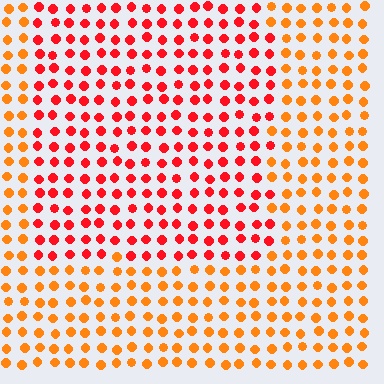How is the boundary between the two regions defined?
The boundary is defined purely by a slight shift in hue (about 33 degrees). Spacing, size, and orientation are identical on both sides.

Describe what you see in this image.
The image is filled with small orange elements in a uniform arrangement. A rectangle-shaped region is visible where the elements are tinted to a slightly different hue, forming a subtle color boundary.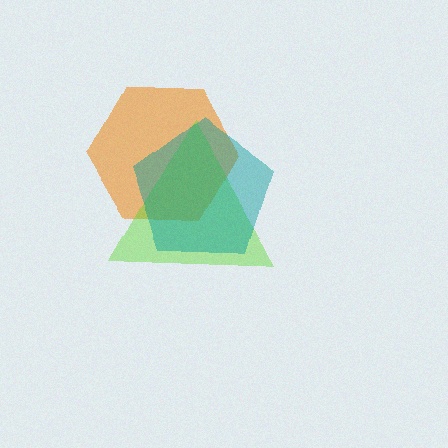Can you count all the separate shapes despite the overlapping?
Yes, there are 3 separate shapes.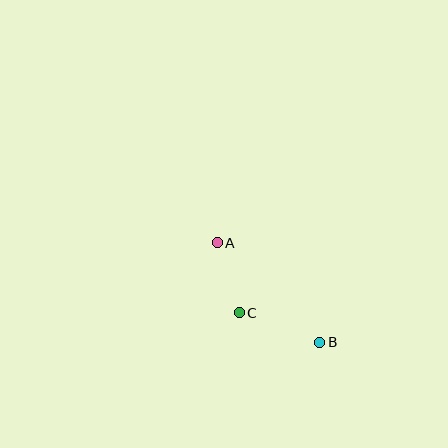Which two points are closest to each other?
Points A and C are closest to each other.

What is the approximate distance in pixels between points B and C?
The distance between B and C is approximately 86 pixels.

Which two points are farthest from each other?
Points A and B are farthest from each other.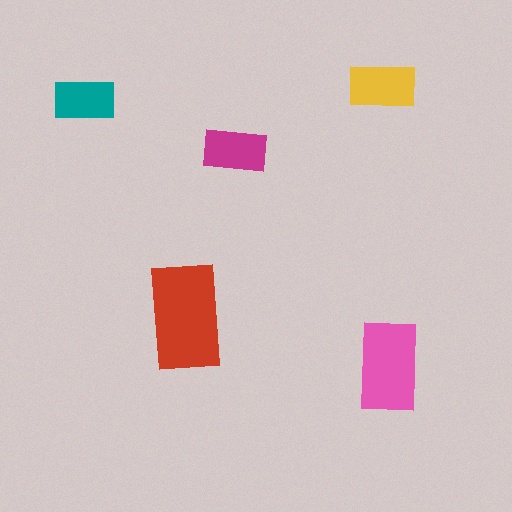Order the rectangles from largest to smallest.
the red one, the pink one, the yellow one, the magenta one, the teal one.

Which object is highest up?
The yellow rectangle is topmost.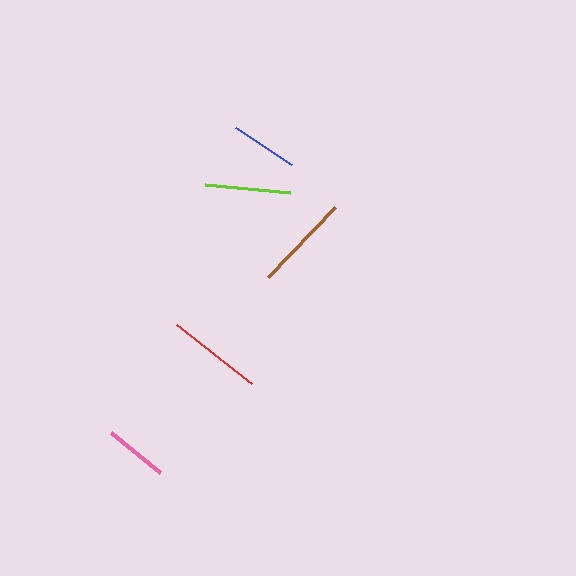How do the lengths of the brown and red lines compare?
The brown and red lines are approximately the same length.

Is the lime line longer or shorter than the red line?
The red line is longer than the lime line.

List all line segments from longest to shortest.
From longest to shortest: brown, red, lime, blue, pink.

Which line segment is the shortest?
The pink line is the shortest at approximately 63 pixels.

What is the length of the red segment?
The red segment is approximately 95 pixels long.